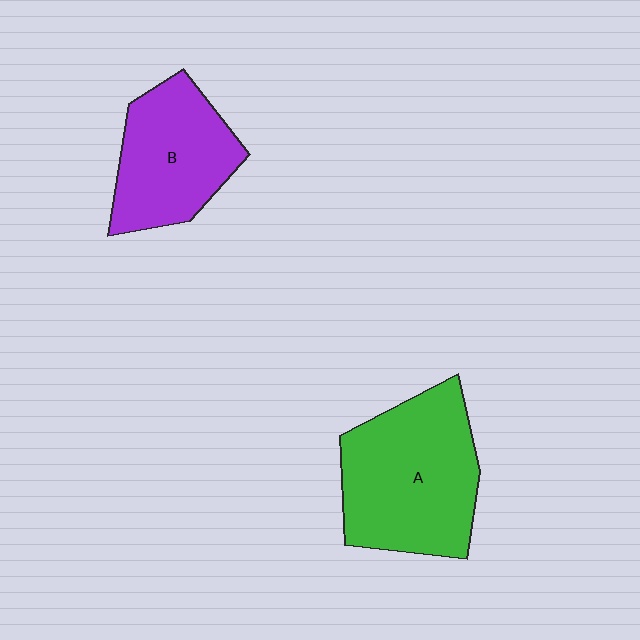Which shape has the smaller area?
Shape B (purple).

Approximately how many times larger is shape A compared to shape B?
Approximately 1.4 times.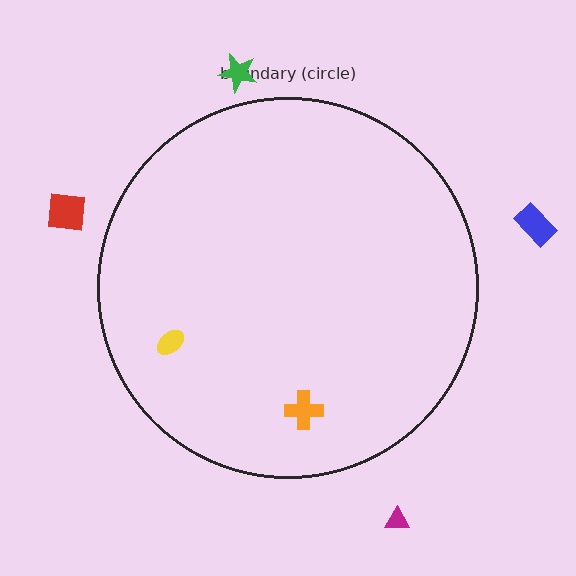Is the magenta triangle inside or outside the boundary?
Outside.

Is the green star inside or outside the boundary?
Outside.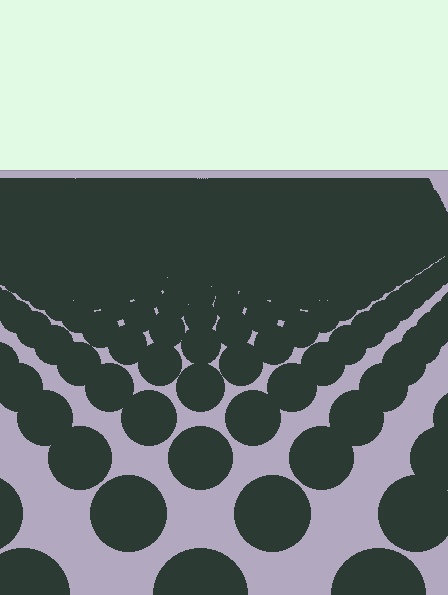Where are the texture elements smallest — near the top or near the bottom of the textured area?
Near the top.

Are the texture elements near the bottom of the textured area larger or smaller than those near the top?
Larger. Near the bottom, elements are closer to the viewer and appear at a bigger on-screen size.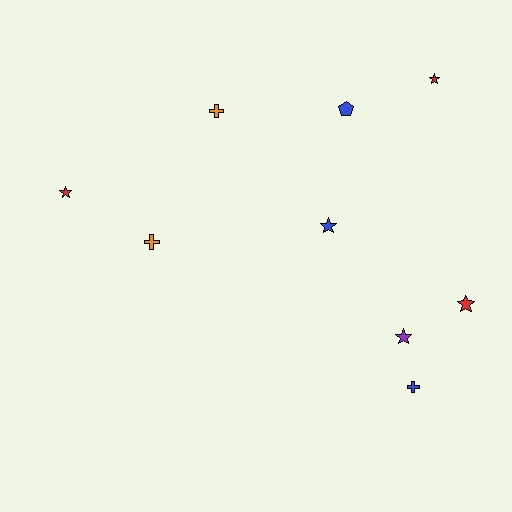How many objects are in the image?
There are 9 objects.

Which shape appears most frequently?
Star, with 5 objects.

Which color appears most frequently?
Blue, with 3 objects.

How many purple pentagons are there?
There are no purple pentagons.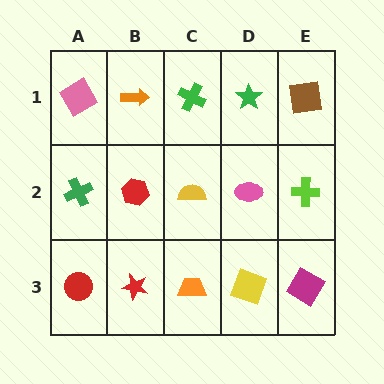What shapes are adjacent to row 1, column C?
A yellow semicircle (row 2, column C), an orange arrow (row 1, column B), a green star (row 1, column D).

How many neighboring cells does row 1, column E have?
2.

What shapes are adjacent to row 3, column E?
A lime cross (row 2, column E), a yellow square (row 3, column D).